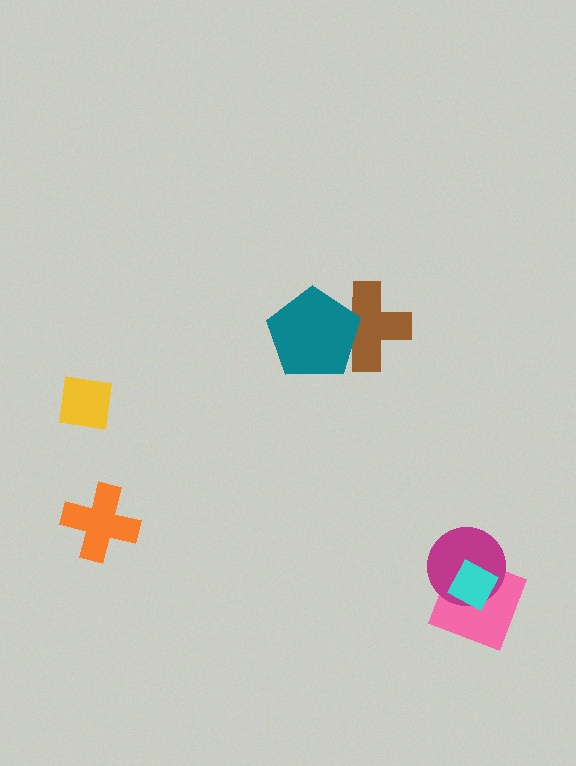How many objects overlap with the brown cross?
1 object overlaps with the brown cross.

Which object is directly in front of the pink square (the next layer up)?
The magenta circle is directly in front of the pink square.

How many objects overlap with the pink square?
2 objects overlap with the pink square.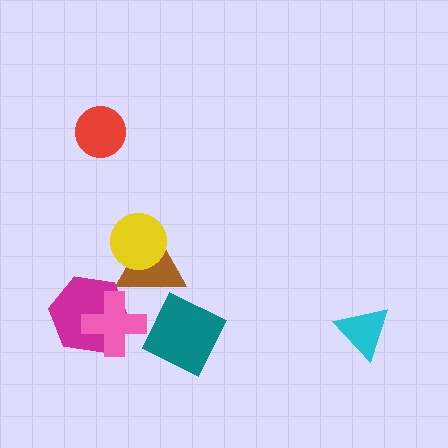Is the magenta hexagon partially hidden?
Yes, it is partially covered by another shape.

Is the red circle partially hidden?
No, no other shape covers it.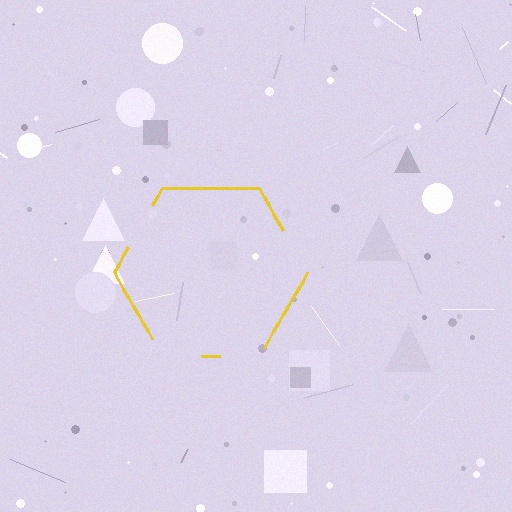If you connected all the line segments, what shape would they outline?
They would outline a hexagon.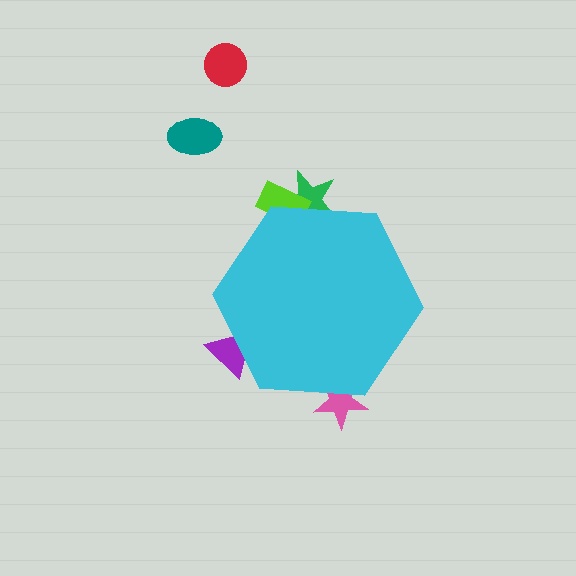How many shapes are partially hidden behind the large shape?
4 shapes are partially hidden.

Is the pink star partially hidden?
Yes, the pink star is partially hidden behind the cyan hexagon.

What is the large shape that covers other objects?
A cyan hexagon.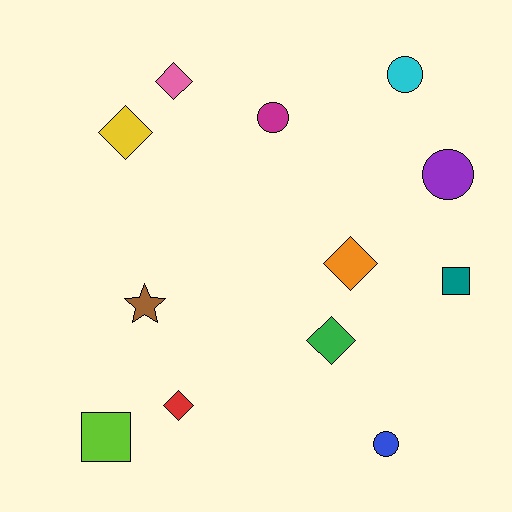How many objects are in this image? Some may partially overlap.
There are 12 objects.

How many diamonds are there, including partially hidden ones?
There are 5 diamonds.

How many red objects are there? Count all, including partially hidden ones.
There is 1 red object.